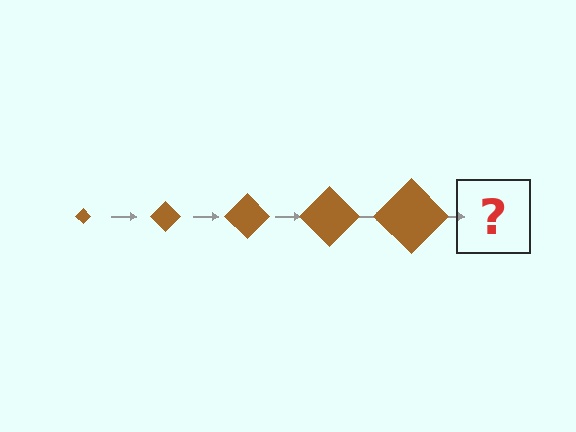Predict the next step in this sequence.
The next step is a brown diamond, larger than the previous one.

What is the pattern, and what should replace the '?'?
The pattern is that the diamond gets progressively larger each step. The '?' should be a brown diamond, larger than the previous one.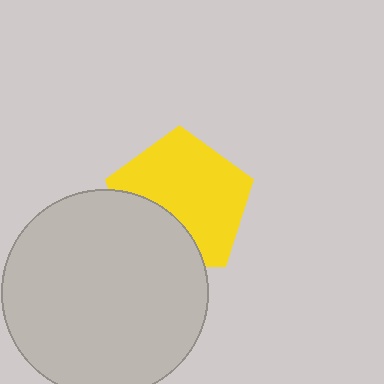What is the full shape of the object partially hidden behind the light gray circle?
The partially hidden object is a yellow pentagon.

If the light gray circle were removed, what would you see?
You would see the complete yellow pentagon.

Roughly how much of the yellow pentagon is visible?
Most of it is visible (roughly 68%).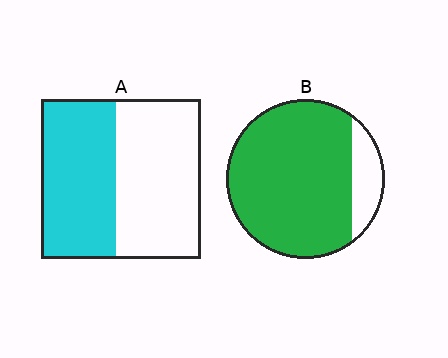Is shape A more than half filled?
Roughly half.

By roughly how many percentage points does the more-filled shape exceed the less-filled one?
By roughly 40 percentage points (B over A).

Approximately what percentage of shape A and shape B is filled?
A is approximately 45% and B is approximately 85%.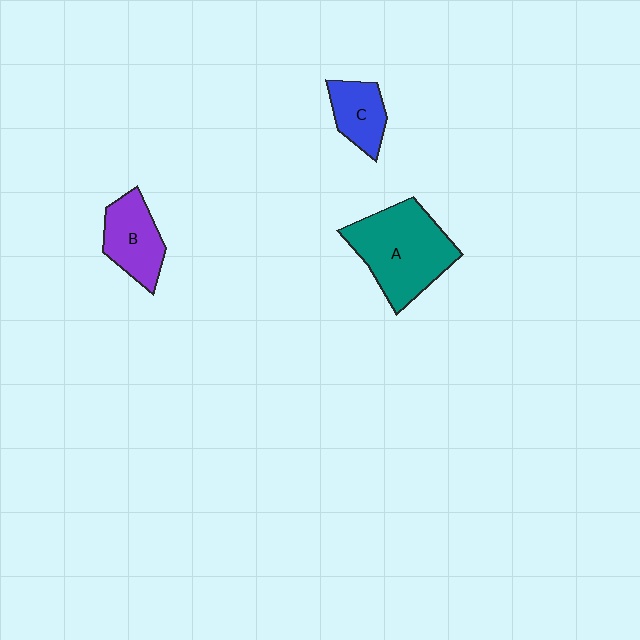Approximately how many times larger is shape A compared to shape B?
Approximately 1.7 times.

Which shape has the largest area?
Shape A (teal).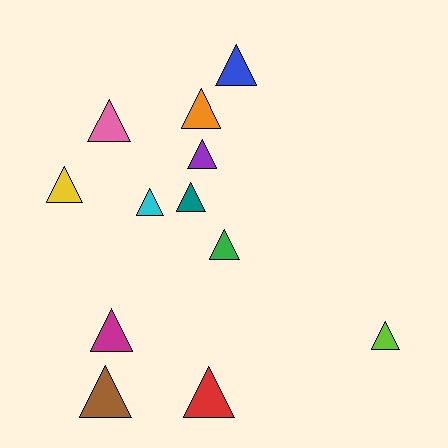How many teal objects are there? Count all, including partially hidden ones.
There is 1 teal object.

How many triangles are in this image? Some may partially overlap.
There are 12 triangles.